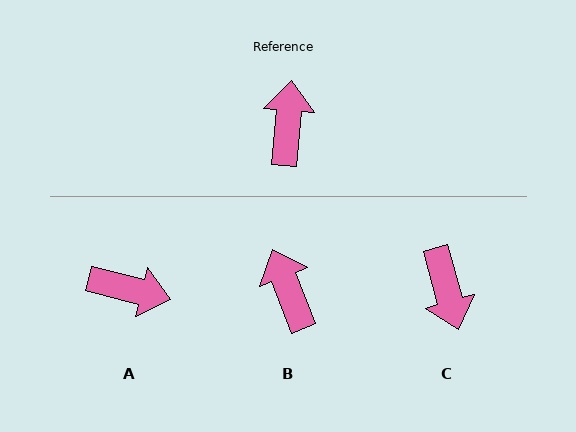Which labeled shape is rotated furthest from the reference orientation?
C, about 159 degrees away.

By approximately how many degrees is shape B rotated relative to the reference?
Approximately 26 degrees counter-clockwise.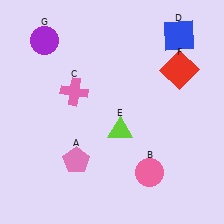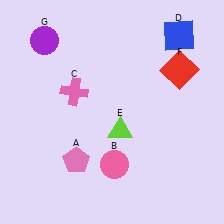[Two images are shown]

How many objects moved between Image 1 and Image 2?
1 object moved between the two images.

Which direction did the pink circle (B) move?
The pink circle (B) moved left.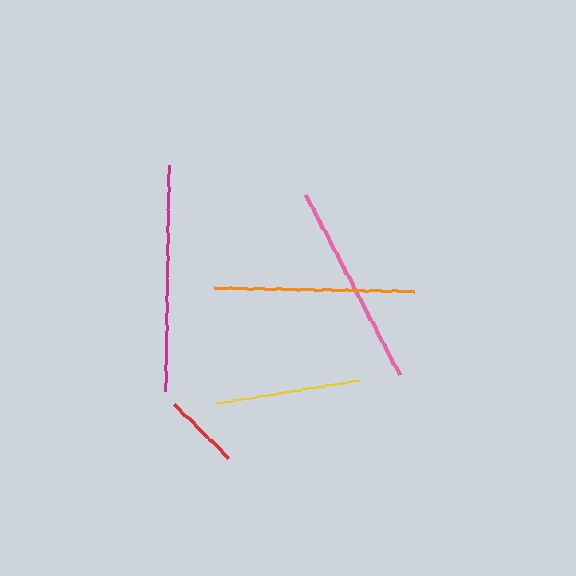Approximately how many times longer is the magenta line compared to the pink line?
The magenta line is approximately 1.1 times the length of the pink line.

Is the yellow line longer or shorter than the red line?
The yellow line is longer than the red line.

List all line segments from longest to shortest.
From longest to shortest: magenta, pink, orange, yellow, red.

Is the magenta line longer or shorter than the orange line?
The magenta line is longer than the orange line.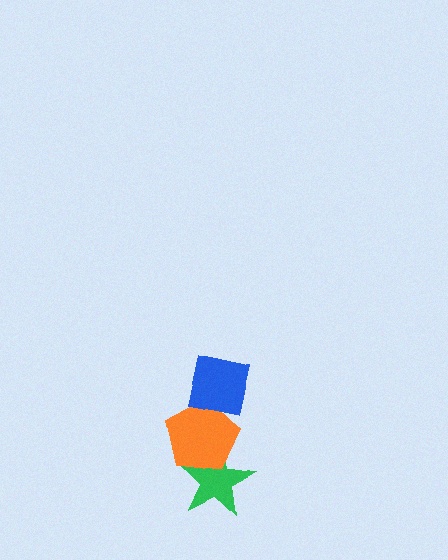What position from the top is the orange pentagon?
The orange pentagon is 2nd from the top.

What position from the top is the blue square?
The blue square is 1st from the top.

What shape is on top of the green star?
The orange pentagon is on top of the green star.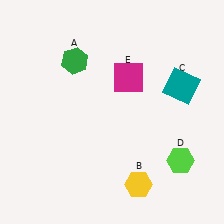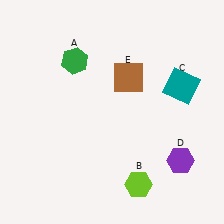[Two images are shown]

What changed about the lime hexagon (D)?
In Image 1, D is lime. In Image 2, it changed to purple.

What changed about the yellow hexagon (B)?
In Image 1, B is yellow. In Image 2, it changed to lime.